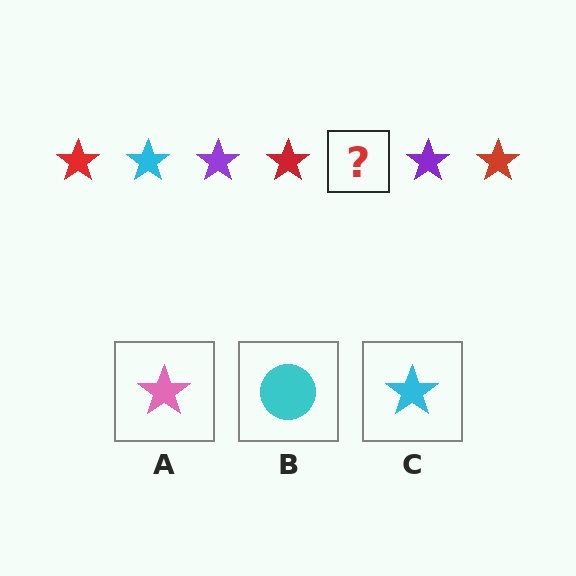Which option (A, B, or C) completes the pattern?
C.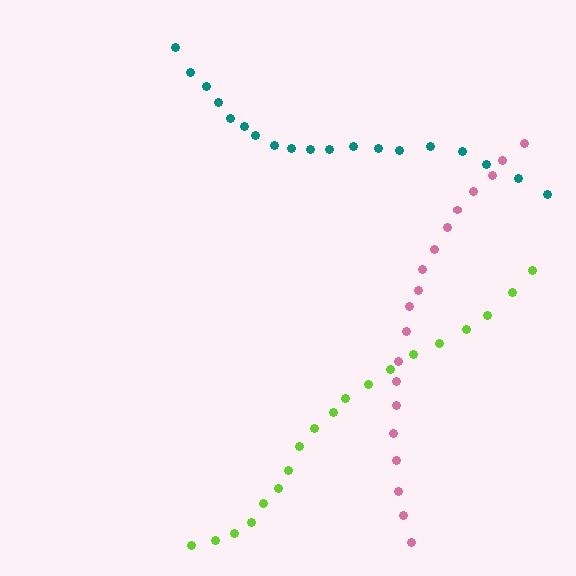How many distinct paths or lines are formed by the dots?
There are 3 distinct paths.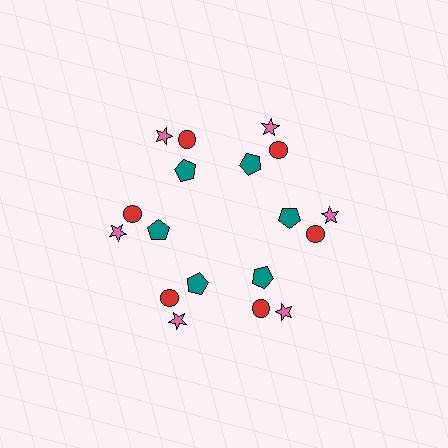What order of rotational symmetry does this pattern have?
This pattern has 6-fold rotational symmetry.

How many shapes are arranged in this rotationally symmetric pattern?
There are 18 shapes, arranged in 6 groups of 3.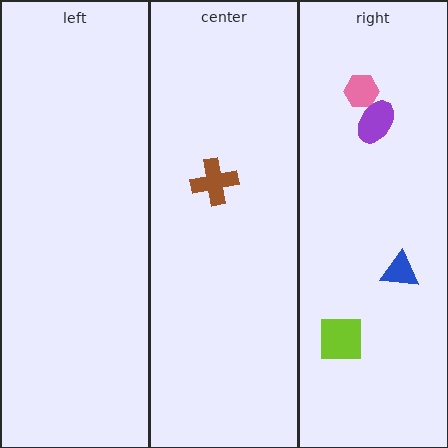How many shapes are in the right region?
4.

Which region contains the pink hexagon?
The right region.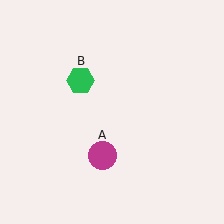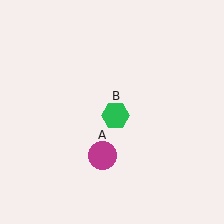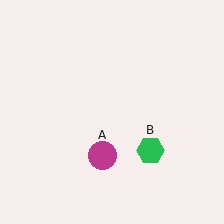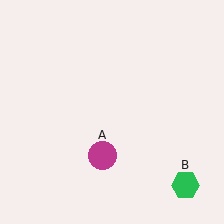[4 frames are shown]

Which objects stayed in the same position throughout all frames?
Magenta circle (object A) remained stationary.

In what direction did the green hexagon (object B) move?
The green hexagon (object B) moved down and to the right.